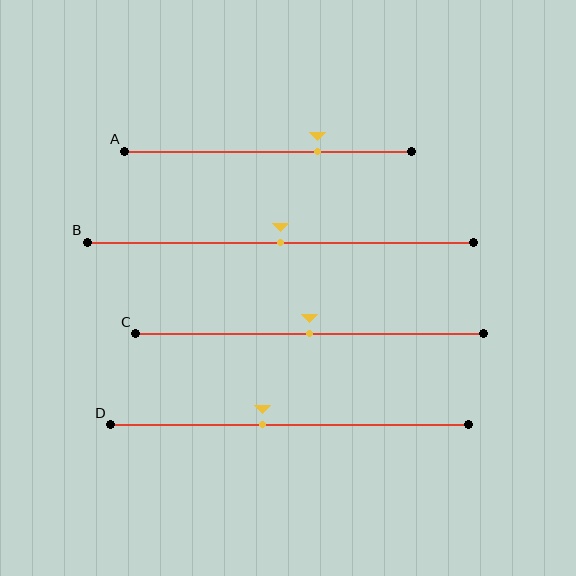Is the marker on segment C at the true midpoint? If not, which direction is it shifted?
Yes, the marker on segment C is at the true midpoint.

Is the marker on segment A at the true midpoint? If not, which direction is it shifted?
No, the marker on segment A is shifted to the right by about 17% of the segment length.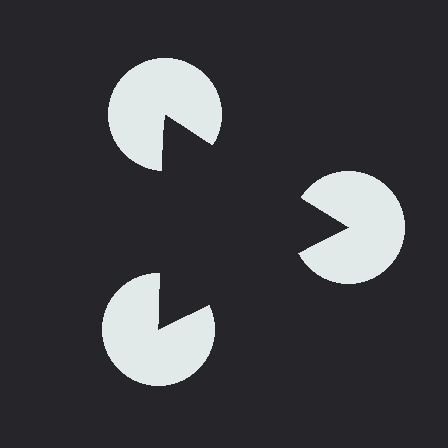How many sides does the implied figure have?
3 sides.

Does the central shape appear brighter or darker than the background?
It typically appears slightly darker than the background, even though no actual brightness change is drawn.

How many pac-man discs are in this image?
There are 3 — one at each vertex of the illusory triangle.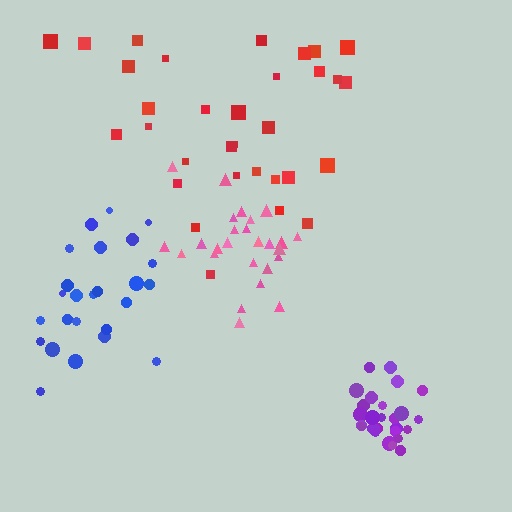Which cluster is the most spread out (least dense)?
Red.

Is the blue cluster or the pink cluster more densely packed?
Pink.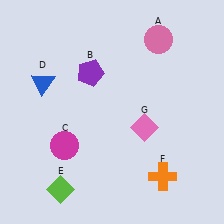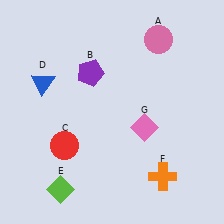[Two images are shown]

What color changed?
The circle (C) changed from magenta in Image 1 to red in Image 2.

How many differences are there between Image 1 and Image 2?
There is 1 difference between the two images.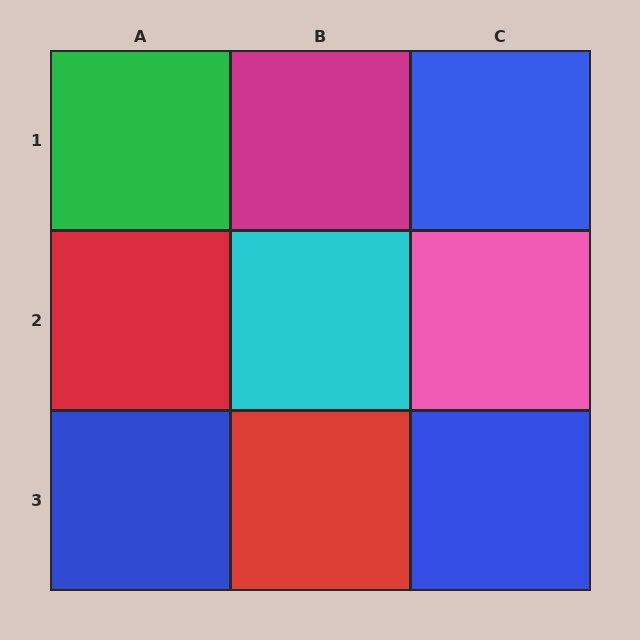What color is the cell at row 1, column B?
Magenta.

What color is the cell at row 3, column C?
Blue.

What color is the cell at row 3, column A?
Blue.